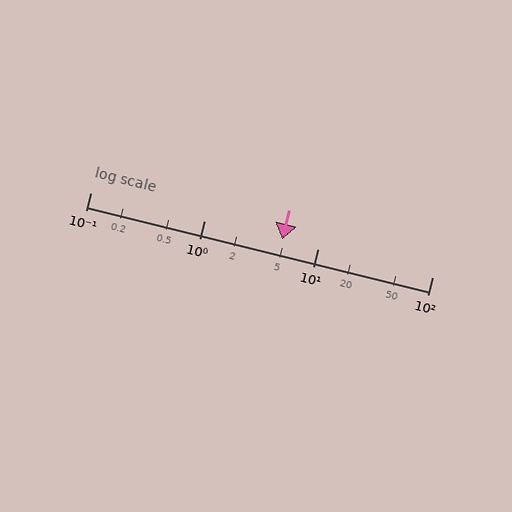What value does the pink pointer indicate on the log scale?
The pointer indicates approximately 4.8.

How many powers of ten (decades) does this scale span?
The scale spans 3 decades, from 0.1 to 100.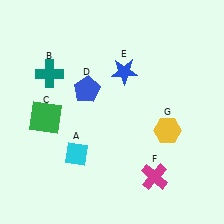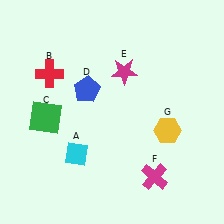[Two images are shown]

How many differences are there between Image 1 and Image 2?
There are 2 differences between the two images.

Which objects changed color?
B changed from teal to red. E changed from blue to magenta.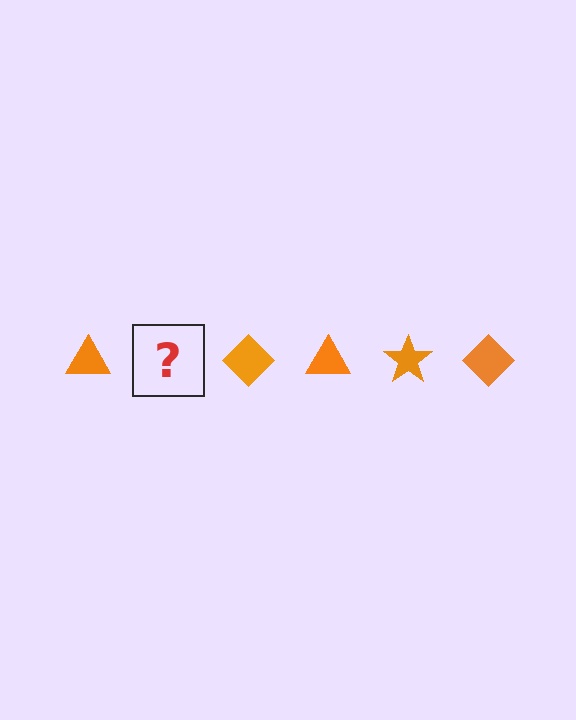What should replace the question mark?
The question mark should be replaced with an orange star.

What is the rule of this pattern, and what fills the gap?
The rule is that the pattern cycles through triangle, star, diamond shapes in orange. The gap should be filled with an orange star.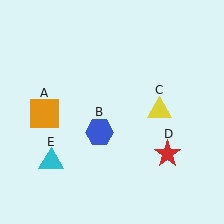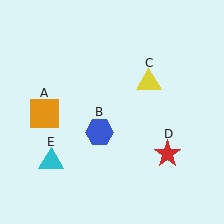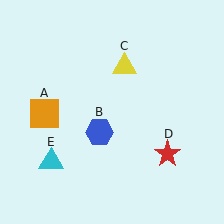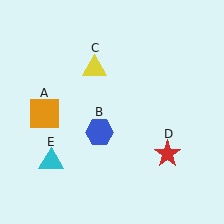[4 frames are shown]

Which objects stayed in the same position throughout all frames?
Orange square (object A) and blue hexagon (object B) and red star (object D) and cyan triangle (object E) remained stationary.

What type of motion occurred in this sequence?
The yellow triangle (object C) rotated counterclockwise around the center of the scene.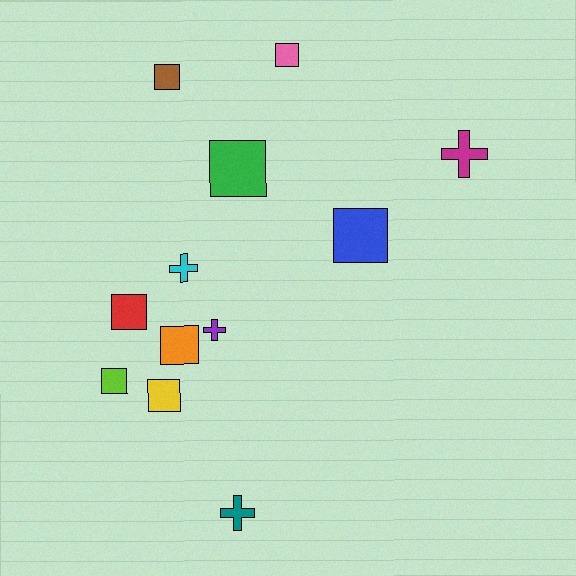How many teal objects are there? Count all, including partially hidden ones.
There is 1 teal object.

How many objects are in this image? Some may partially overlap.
There are 12 objects.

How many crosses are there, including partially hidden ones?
There are 4 crosses.